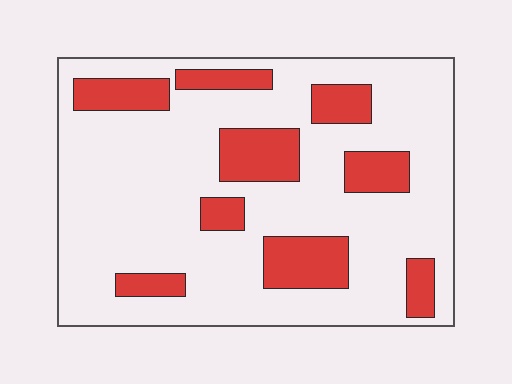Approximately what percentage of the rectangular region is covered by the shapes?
Approximately 25%.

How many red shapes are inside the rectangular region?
9.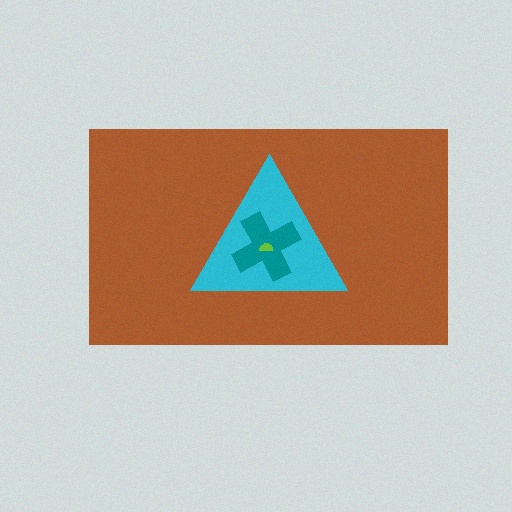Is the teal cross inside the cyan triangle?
Yes.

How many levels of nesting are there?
4.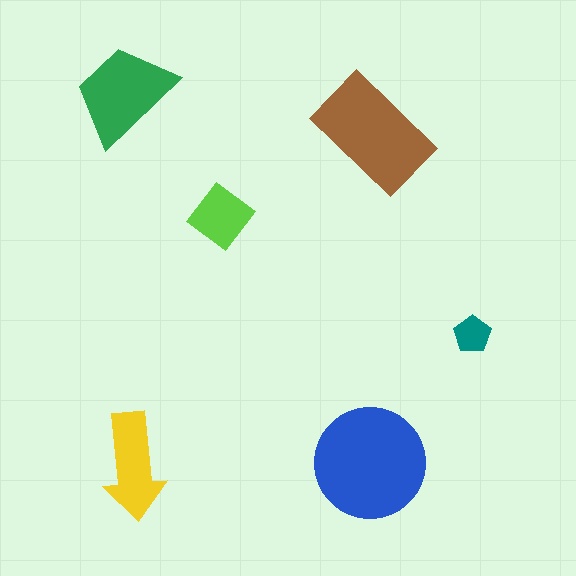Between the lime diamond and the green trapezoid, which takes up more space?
The green trapezoid.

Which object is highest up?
The green trapezoid is topmost.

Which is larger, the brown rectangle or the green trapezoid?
The brown rectangle.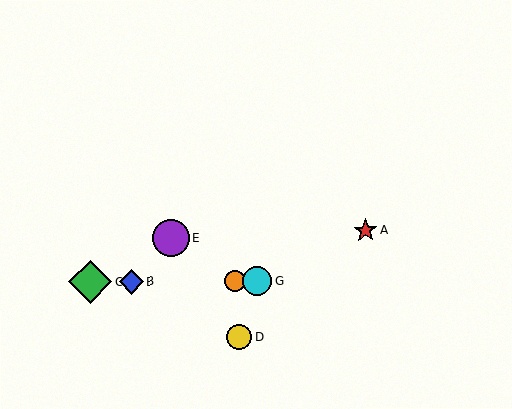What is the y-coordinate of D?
Object D is at y≈337.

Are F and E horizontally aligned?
No, F is at y≈281 and E is at y≈238.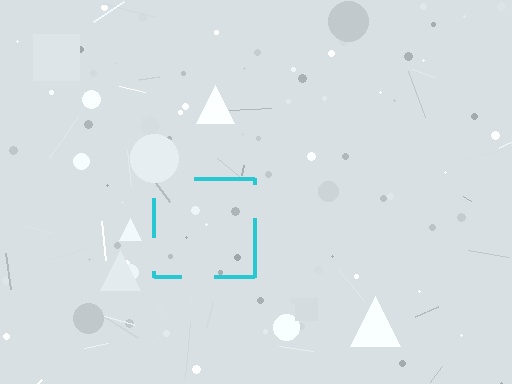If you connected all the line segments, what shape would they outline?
They would outline a square.